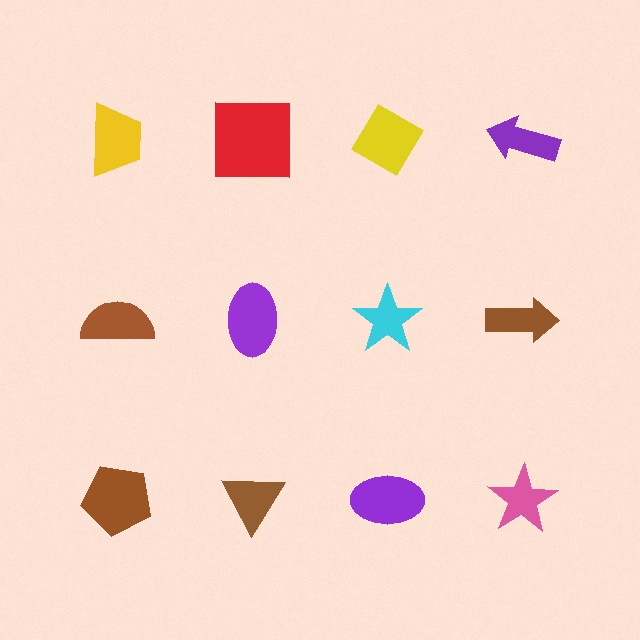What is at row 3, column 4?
A pink star.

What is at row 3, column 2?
A brown triangle.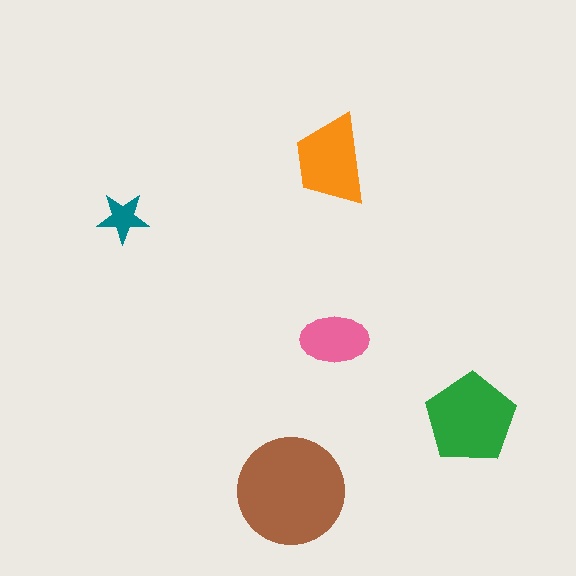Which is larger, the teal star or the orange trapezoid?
The orange trapezoid.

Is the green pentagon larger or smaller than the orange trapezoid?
Larger.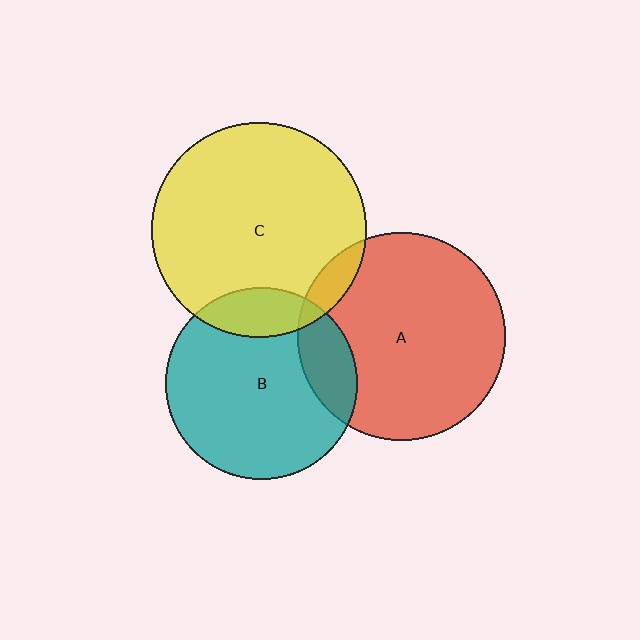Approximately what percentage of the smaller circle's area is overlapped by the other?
Approximately 15%.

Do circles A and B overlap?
Yes.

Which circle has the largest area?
Circle C (yellow).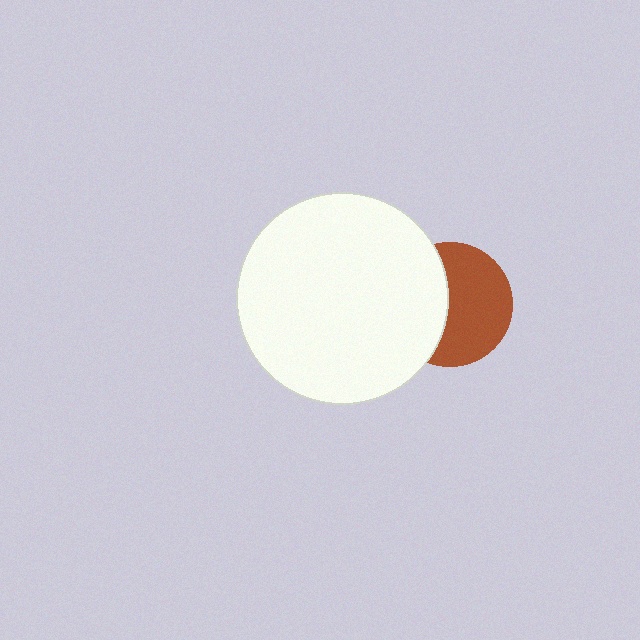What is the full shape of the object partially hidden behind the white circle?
The partially hidden object is a brown circle.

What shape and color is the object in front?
The object in front is a white circle.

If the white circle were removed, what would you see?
You would see the complete brown circle.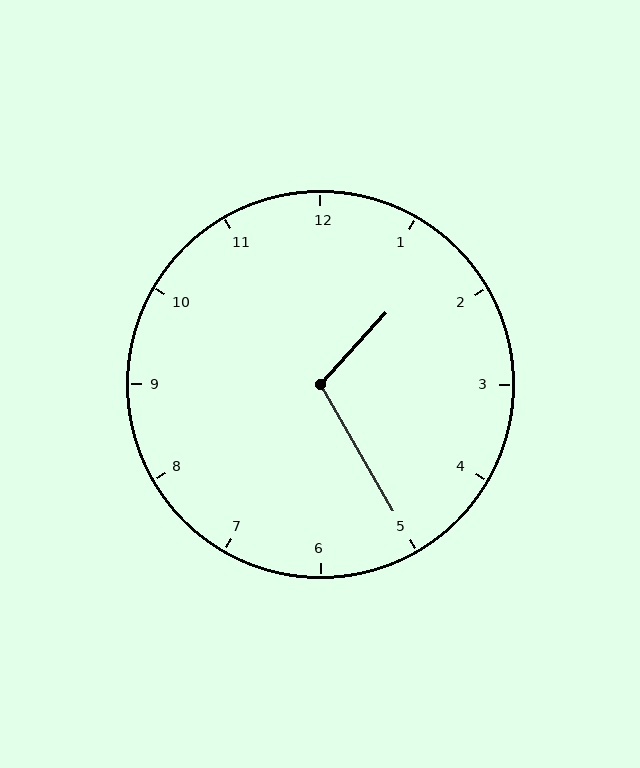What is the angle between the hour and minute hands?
Approximately 108 degrees.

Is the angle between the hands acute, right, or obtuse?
It is obtuse.